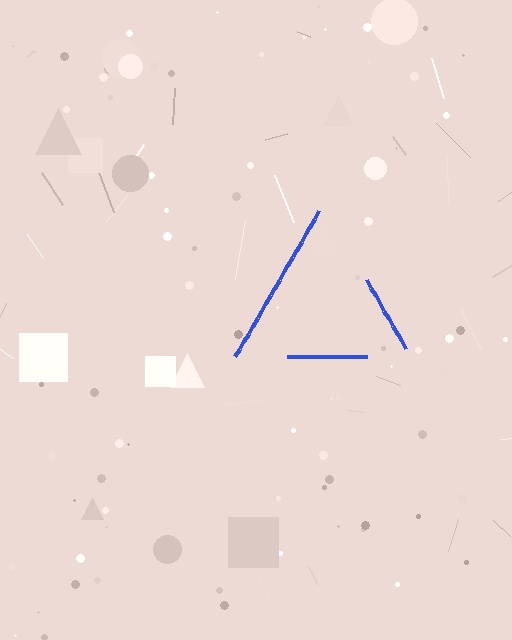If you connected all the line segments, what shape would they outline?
They would outline a triangle.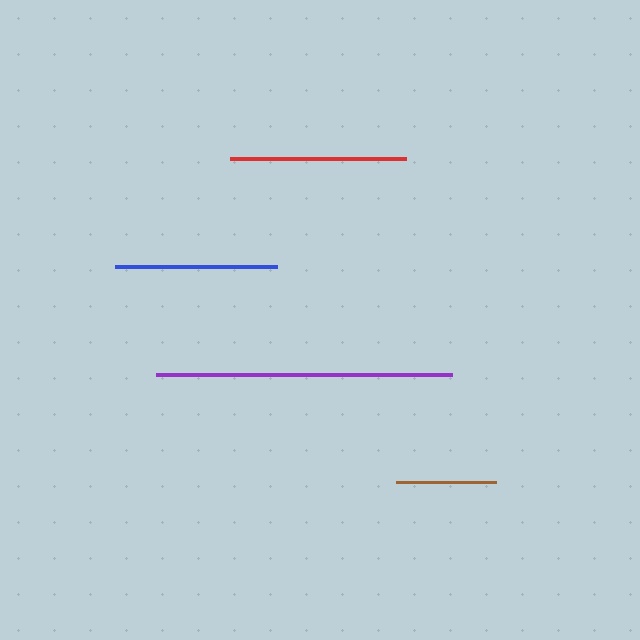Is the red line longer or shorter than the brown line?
The red line is longer than the brown line.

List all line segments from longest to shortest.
From longest to shortest: purple, red, blue, brown.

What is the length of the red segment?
The red segment is approximately 176 pixels long.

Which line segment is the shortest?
The brown line is the shortest at approximately 101 pixels.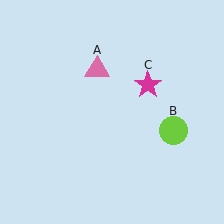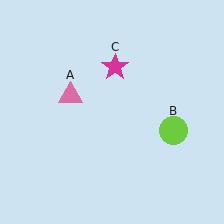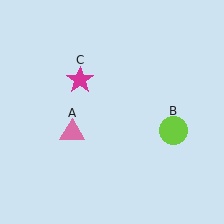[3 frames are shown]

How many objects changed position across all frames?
2 objects changed position: pink triangle (object A), magenta star (object C).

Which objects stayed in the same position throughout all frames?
Lime circle (object B) remained stationary.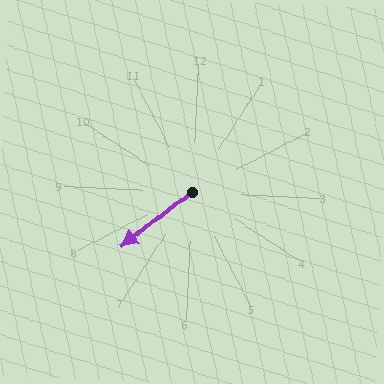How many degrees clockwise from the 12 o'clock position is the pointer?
Approximately 230 degrees.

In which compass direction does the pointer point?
Southwest.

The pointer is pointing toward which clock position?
Roughly 8 o'clock.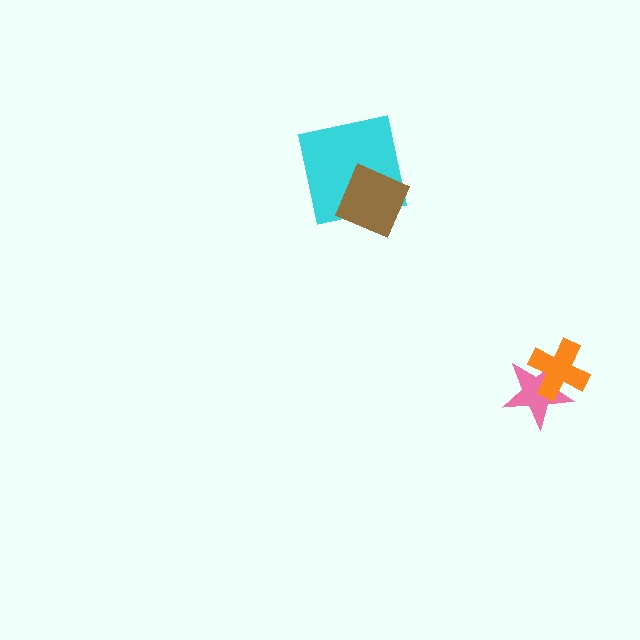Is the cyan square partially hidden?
Yes, it is partially covered by another shape.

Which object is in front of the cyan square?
The brown diamond is in front of the cyan square.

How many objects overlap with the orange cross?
1 object overlaps with the orange cross.